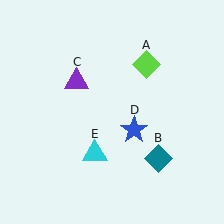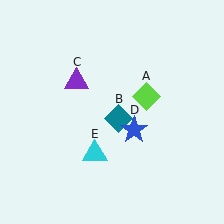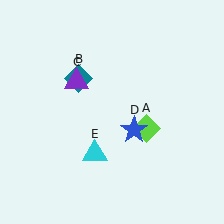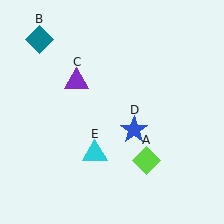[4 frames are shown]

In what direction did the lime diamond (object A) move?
The lime diamond (object A) moved down.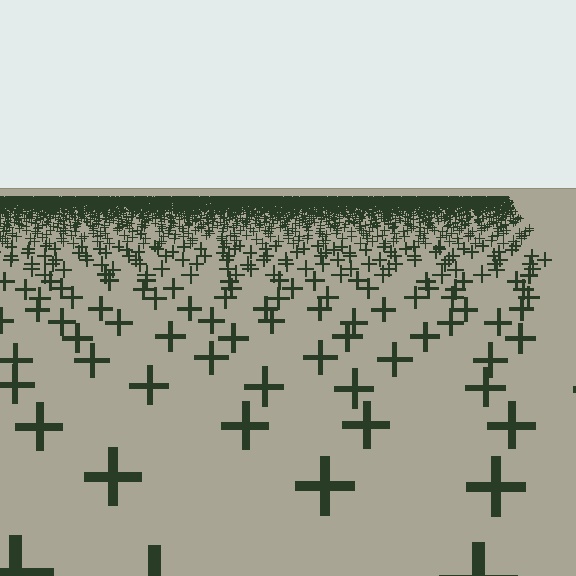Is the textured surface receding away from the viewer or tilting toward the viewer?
The surface is receding away from the viewer. Texture elements get smaller and denser toward the top.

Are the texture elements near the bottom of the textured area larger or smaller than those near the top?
Larger. Near the bottom, elements are closer to the viewer and appear at a bigger on-screen size.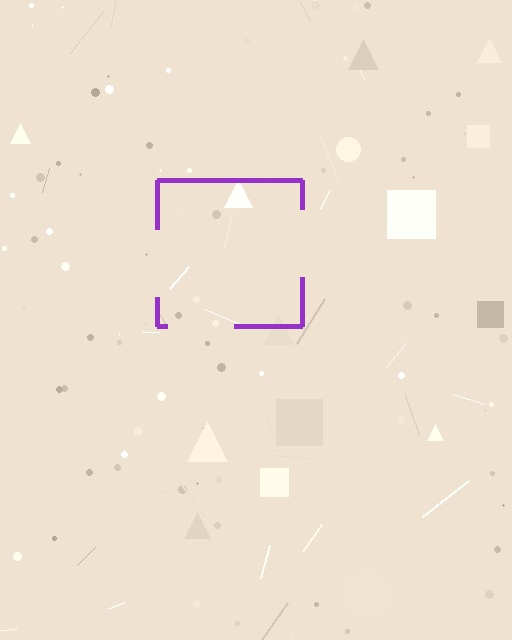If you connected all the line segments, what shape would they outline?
They would outline a square.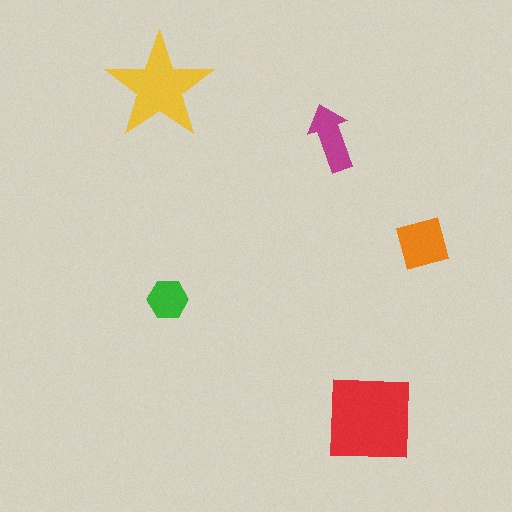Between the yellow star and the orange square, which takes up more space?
The yellow star.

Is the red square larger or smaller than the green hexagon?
Larger.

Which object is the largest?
The red square.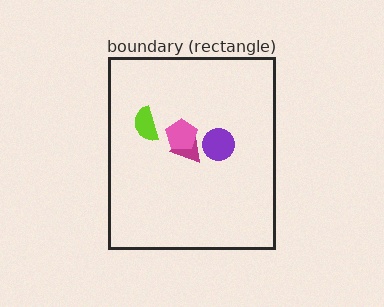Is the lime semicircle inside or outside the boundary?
Inside.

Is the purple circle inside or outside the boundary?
Inside.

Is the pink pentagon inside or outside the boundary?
Inside.